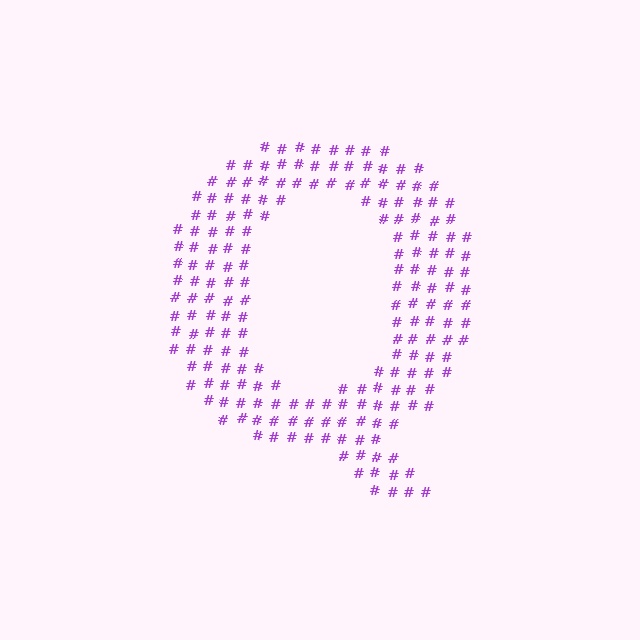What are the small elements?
The small elements are hash symbols.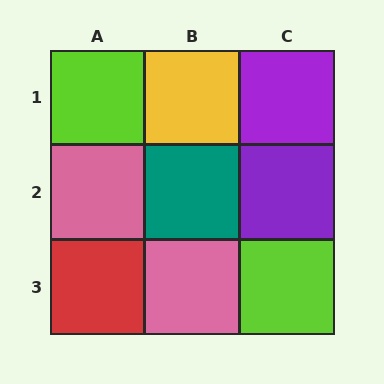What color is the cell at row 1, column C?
Purple.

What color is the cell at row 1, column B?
Yellow.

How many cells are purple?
2 cells are purple.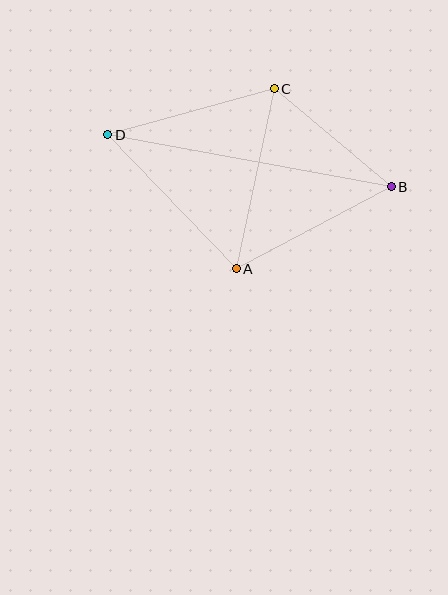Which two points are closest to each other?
Points B and C are closest to each other.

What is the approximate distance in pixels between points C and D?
The distance between C and D is approximately 173 pixels.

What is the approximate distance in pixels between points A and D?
The distance between A and D is approximately 186 pixels.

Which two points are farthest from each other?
Points B and D are farthest from each other.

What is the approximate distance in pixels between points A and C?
The distance between A and C is approximately 184 pixels.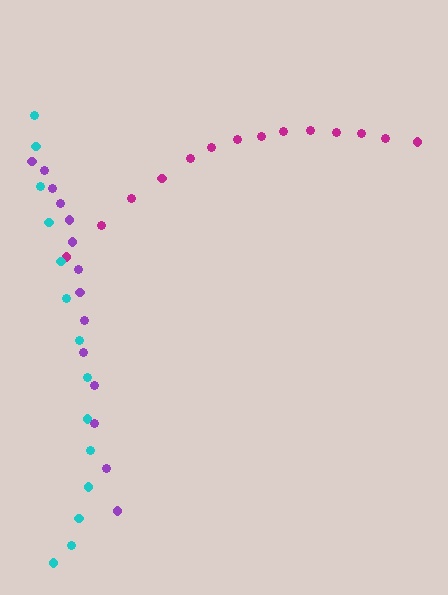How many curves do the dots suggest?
There are 3 distinct paths.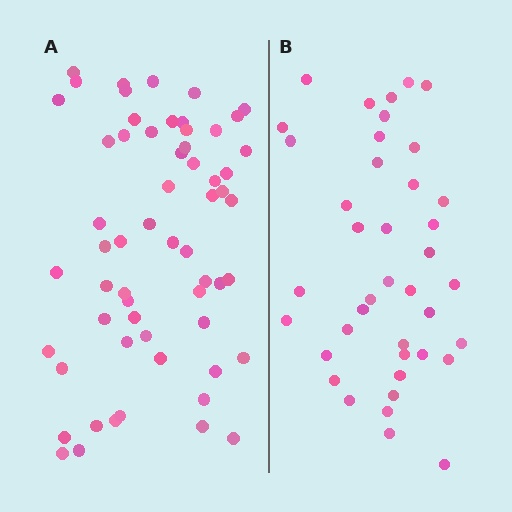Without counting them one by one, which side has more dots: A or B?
Region A (the left region) has more dots.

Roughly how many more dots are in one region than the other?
Region A has approximately 20 more dots than region B.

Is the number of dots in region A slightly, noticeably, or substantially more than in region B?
Region A has substantially more. The ratio is roughly 1.5 to 1.